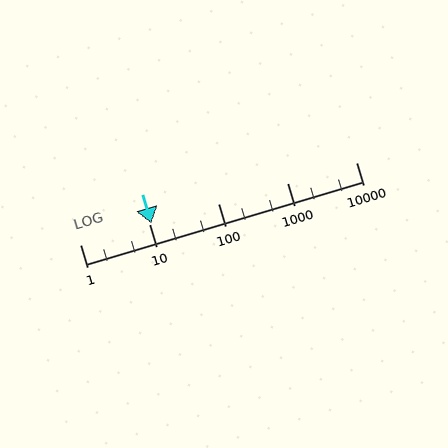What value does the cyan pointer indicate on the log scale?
The pointer indicates approximately 11.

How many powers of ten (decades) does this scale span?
The scale spans 4 decades, from 1 to 10000.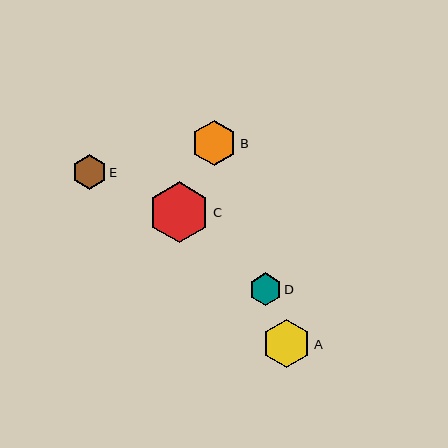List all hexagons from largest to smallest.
From largest to smallest: C, A, B, E, D.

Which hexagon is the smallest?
Hexagon D is the smallest with a size of approximately 32 pixels.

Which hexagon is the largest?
Hexagon C is the largest with a size of approximately 61 pixels.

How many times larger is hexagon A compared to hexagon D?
Hexagon A is approximately 1.5 times the size of hexagon D.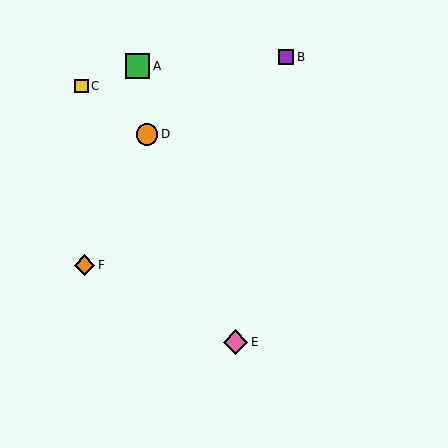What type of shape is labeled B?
Shape B is a purple square.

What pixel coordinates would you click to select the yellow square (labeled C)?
Click at (81, 86) to select the yellow square C.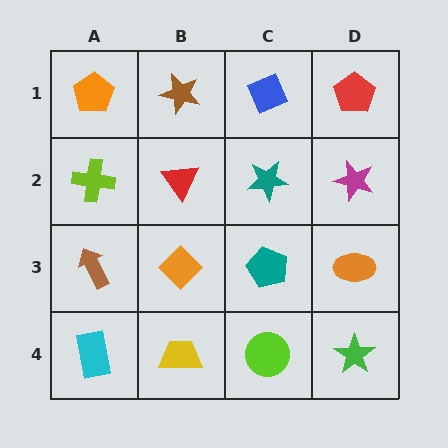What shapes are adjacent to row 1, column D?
A magenta star (row 2, column D), a blue diamond (row 1, column C).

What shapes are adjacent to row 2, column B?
A brown star (row 1, column B), an orange diamond (row 3, column B), a lime cross (row 2, column A), a teal star (row 2, column C).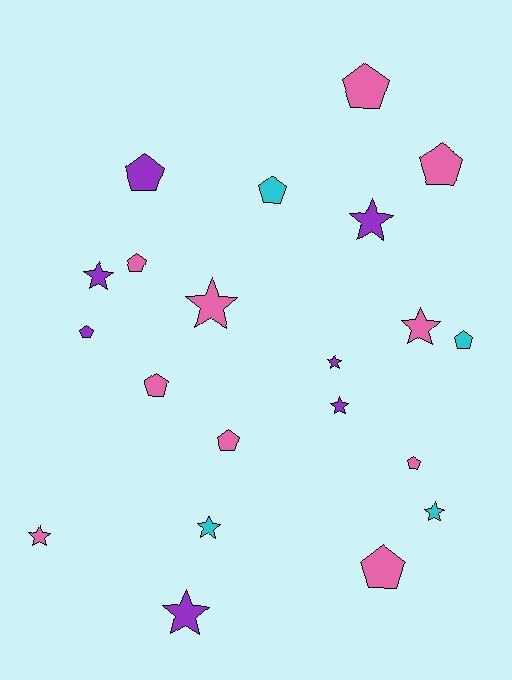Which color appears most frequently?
Pink, with 10 objects.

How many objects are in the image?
There are 21 objects.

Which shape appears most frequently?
Pentagon, with 11 objects.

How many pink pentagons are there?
There are 7 pink pentagons.